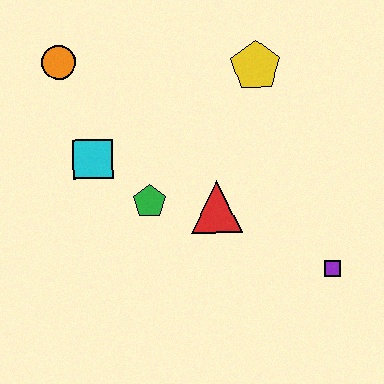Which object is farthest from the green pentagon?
The purple square is farthest from the green pentagon.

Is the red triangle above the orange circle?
No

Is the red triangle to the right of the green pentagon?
Yes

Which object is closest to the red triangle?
The green pentagon is closest to the red triangle.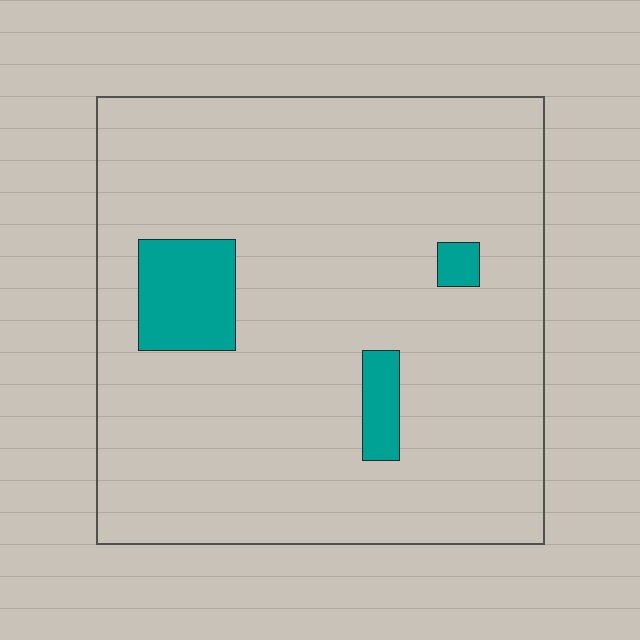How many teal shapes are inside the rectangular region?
3.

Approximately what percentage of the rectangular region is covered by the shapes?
Approximately 10%.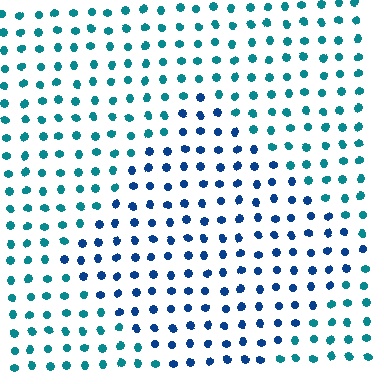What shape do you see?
I see a diamond.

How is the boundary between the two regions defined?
The boundary is defined purely by a slight shift in hue (about 33 degrees). Spacing, size, and orientation are identical on both sides.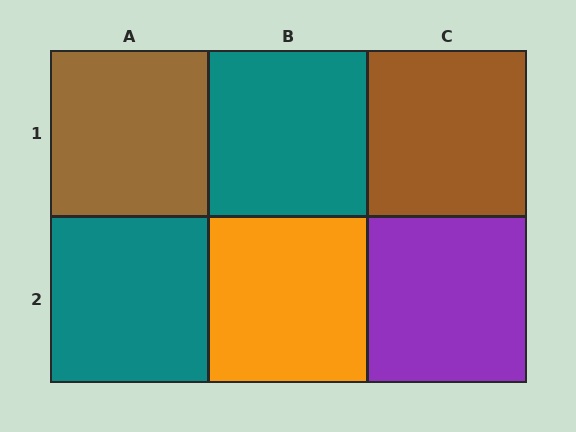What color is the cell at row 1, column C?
Brown.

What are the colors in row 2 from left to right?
Teal, orange, purple.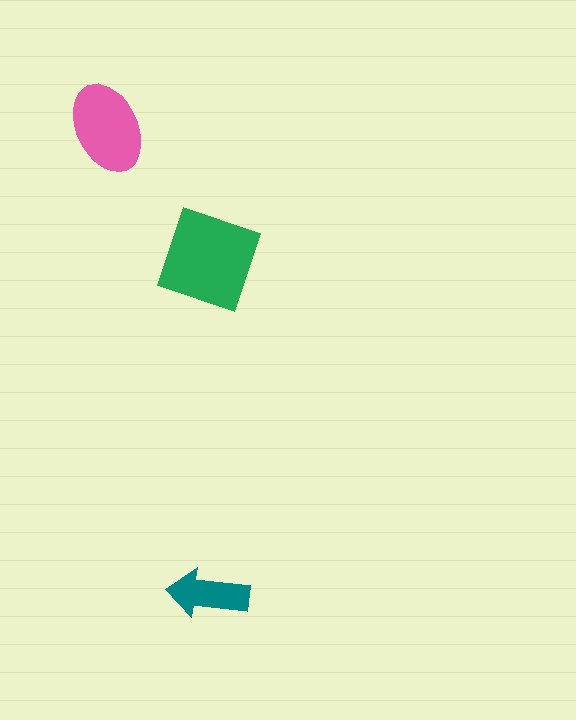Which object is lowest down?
The teal arrow is bottommost.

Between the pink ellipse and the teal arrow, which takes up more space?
The pink ellipse.